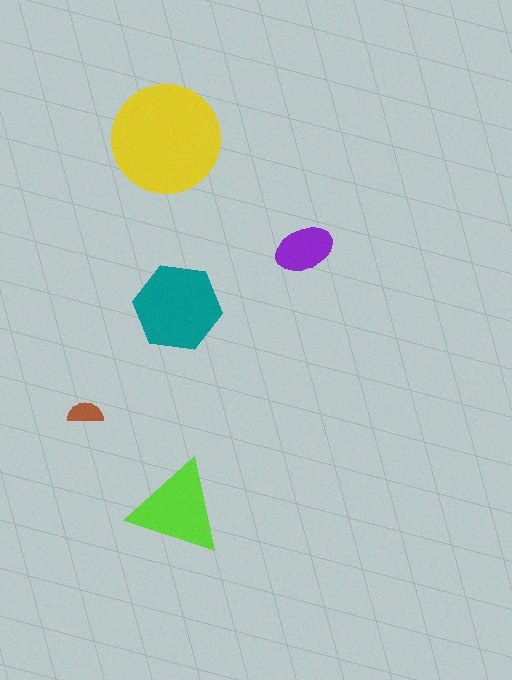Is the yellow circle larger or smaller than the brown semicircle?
Larger.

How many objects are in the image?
There are 5 objects in the image.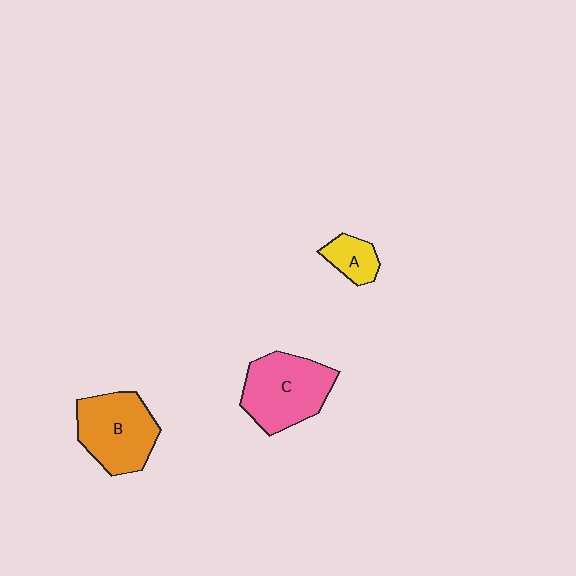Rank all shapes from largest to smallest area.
From largest to smallest: C (pink), B (orange), A (yellow).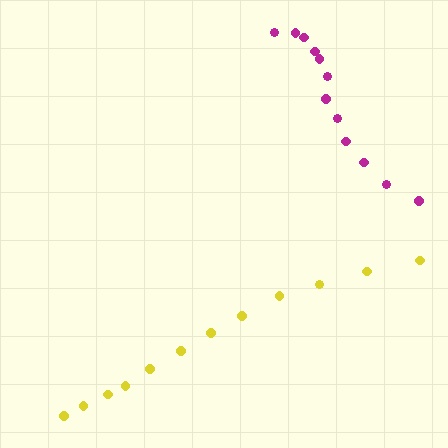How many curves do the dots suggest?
There are 2 distinct paths.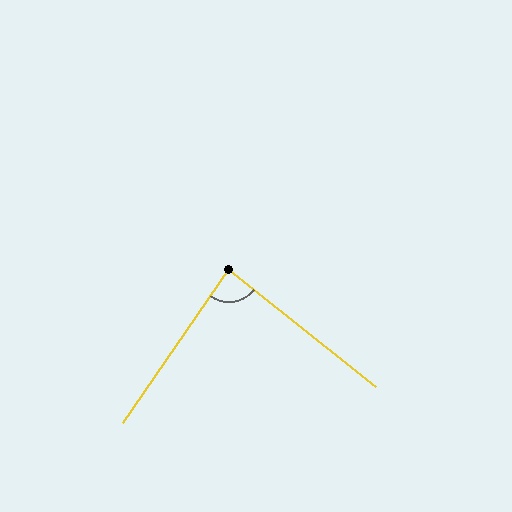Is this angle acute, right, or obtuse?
It is approximately a right angle.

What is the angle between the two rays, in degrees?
Approximately 86 degrees.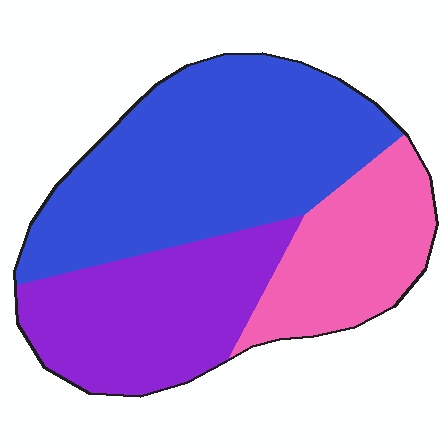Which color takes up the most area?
Blue, at roughly 50%.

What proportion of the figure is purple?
Purple covers 30% of the figure.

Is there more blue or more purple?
Blue.